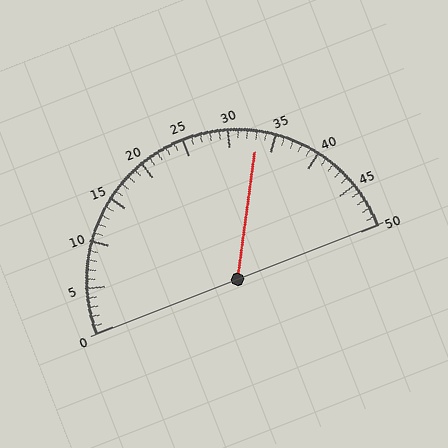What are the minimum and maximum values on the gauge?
The gauge ranges from 0 to 50.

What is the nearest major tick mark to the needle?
The nearest major tick mark is 35.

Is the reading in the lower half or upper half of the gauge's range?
The reading is in the upper half of the range (0 to 50).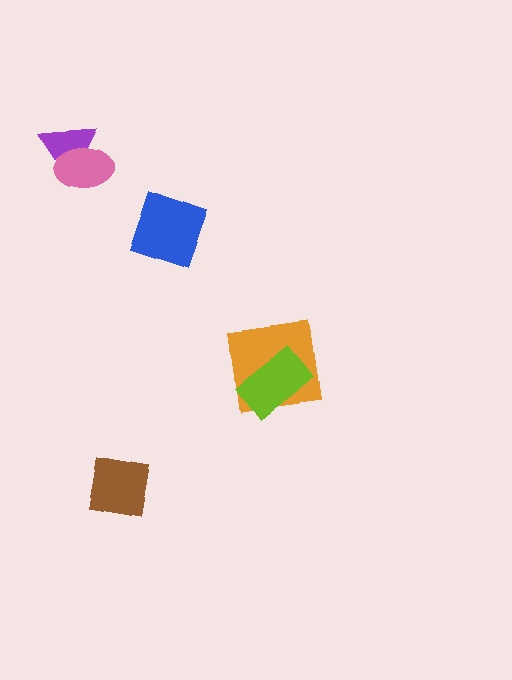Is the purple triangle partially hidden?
Yes, it is partially covered by another shape.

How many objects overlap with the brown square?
0 objects overlap with the brown square.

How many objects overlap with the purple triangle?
1 object overlaps with the purple triangle.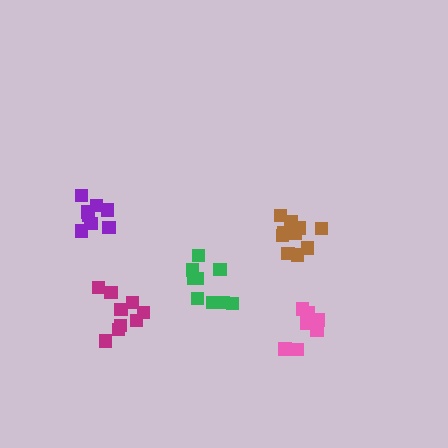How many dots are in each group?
Group 1: 10 dots, Group 2: 9 dots, Group 3: 7 dots, Group 4: 9 dots, Group 5: 8 dots (43 total).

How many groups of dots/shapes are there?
There are 5 groups.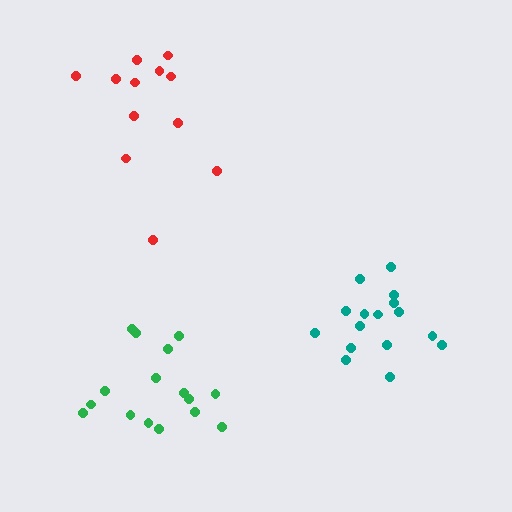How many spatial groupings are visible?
There are 3 spatial groupings.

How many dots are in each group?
Group 1: 16 dots, Group 2: 12 dots, Group 3: 16 dots (44 total).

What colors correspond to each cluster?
The clusters are colored: teal, red, green.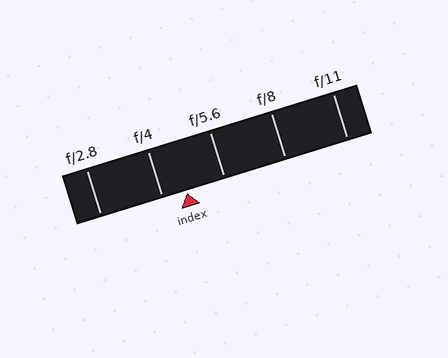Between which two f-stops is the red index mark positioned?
The index mark is between f/4 and f/5.6.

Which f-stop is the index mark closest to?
The index mark is closest to f/4.